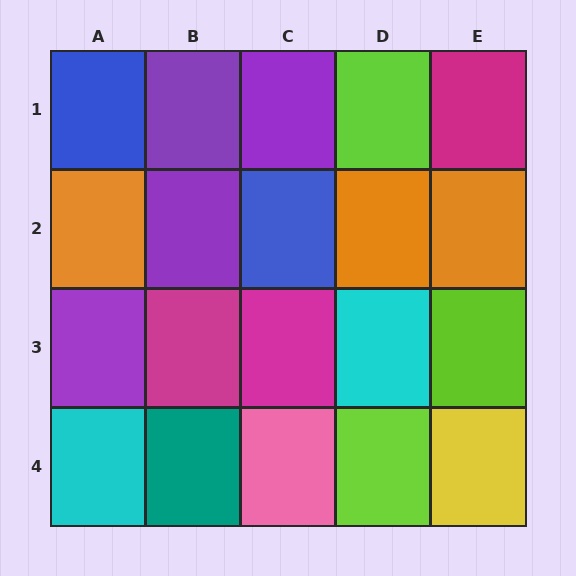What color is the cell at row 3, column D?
Cyan.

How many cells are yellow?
1 cell is yellow.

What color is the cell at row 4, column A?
Cyan.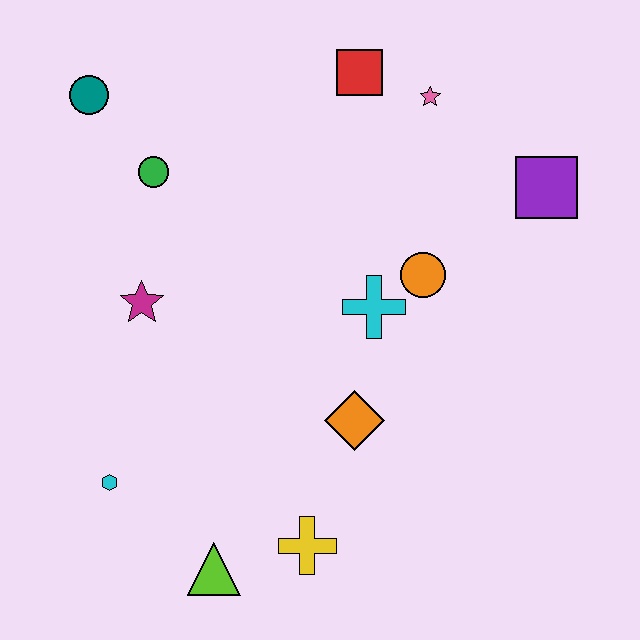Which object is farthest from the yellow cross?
The teal circle is farthest from the yellow cross.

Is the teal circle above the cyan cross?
Yes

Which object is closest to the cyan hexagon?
The lime triangle is closest to the cyan hexagon.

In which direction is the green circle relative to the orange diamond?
The green circle is above the orange diamond.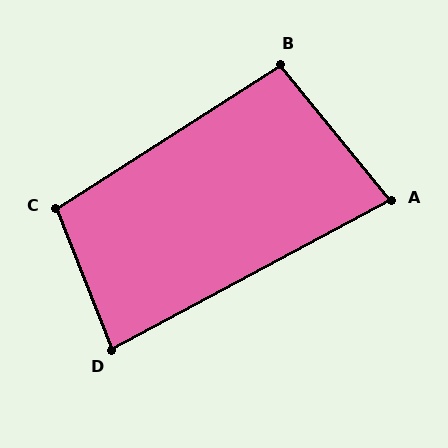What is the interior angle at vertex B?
Approximately 97 degrees (obtuse).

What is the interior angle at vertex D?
Approximately 83 degrees (acute).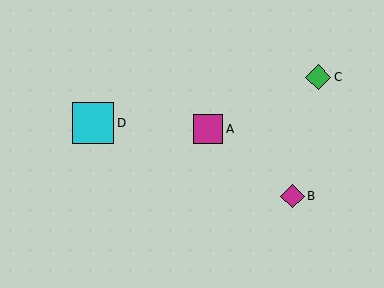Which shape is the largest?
The cyan square (labeled D) is the largest.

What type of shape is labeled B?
Shape B is a magenta diamond.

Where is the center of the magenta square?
The center of the magenta square is at (208, 129).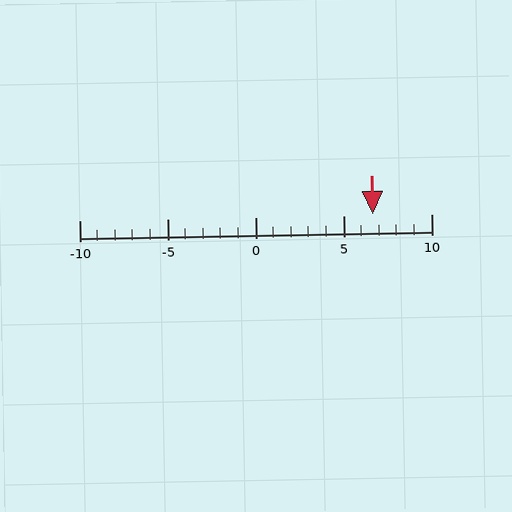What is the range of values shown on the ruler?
The ruler shows values from -10 to 10.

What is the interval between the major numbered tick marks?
The major tick marks are spaced 5 units apart.